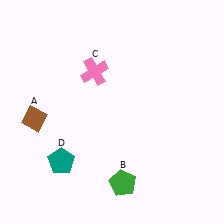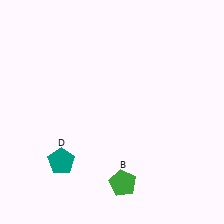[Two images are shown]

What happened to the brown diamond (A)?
The brown diamond (A) was removed in Image 2. It was in the bottom-left area of Image 1.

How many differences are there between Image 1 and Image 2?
There are 2 differences between the two images.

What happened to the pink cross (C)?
The pink cross (C) was removed in Image 2. It was in the top-left area of Image 1.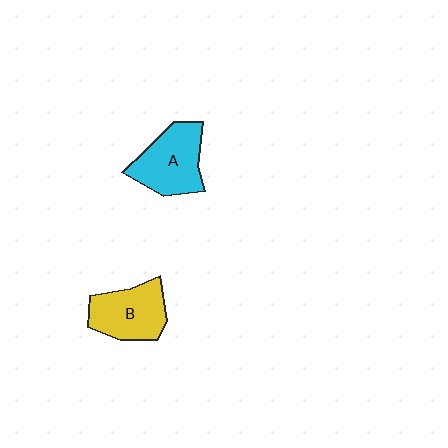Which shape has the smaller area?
Shape B (yellow).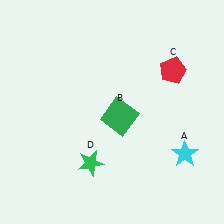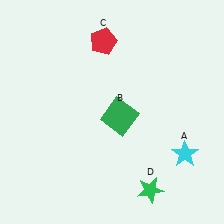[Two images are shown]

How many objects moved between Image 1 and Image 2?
2 objects moved between the two images.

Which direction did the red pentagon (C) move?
The red pentagon (C) moved left.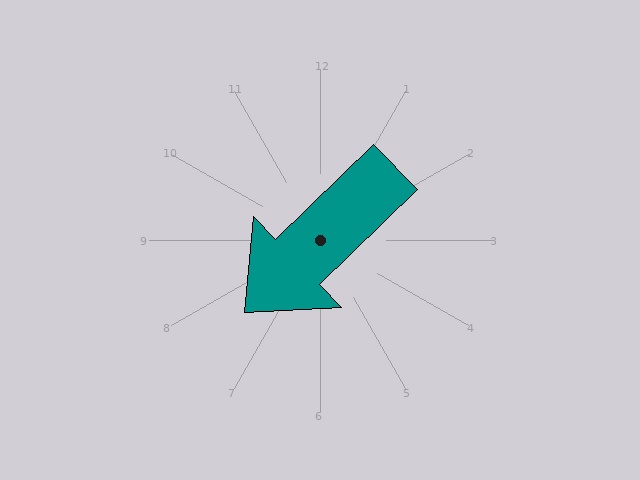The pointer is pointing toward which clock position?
Roughly 8 o'clock.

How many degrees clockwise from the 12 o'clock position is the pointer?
Approximately 226 degrees.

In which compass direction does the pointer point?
Southwest.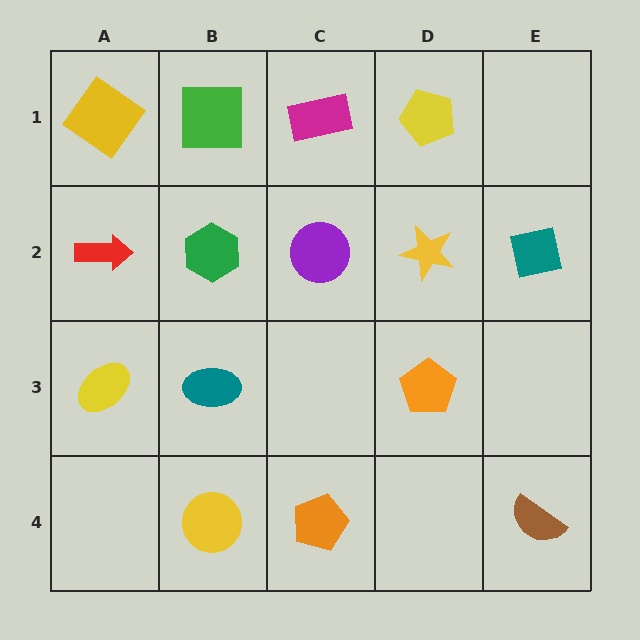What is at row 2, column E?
A teal square.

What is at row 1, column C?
A magenta rectangle.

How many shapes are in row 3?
3 shapes.